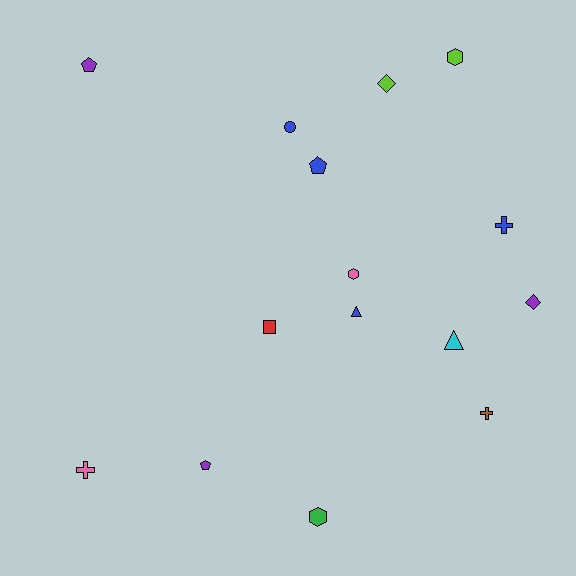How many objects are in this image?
There are 15 objects.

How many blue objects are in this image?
There are 4 blue objects.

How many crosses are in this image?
There are 3 crosses.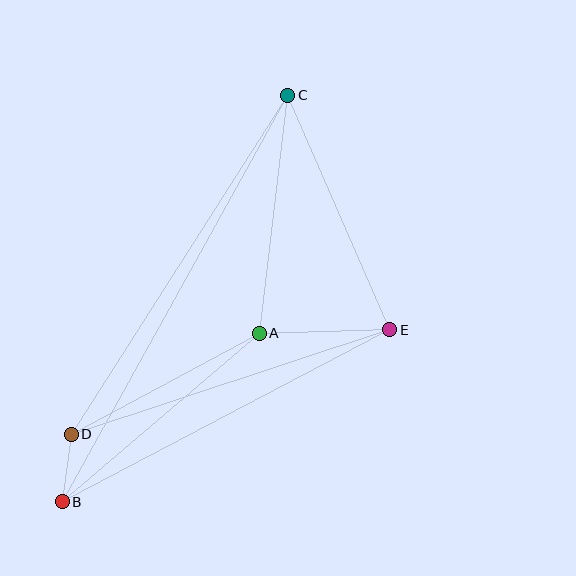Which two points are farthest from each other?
Points B and C are farthest from each other.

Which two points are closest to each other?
Points B and D are closest to each other.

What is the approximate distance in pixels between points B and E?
The distance between B and E is approximately 370 pixels.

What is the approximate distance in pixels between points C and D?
The distance between C and D is approximately 403 pixels.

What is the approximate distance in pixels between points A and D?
The distance between A and D is approximately 214 pixels.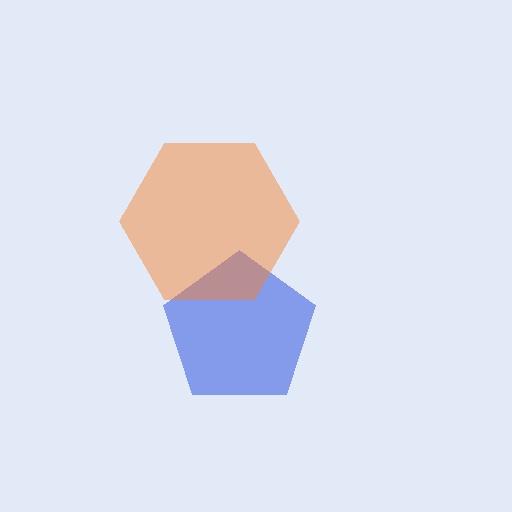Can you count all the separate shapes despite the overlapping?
Yes, there are 2 separate shapes.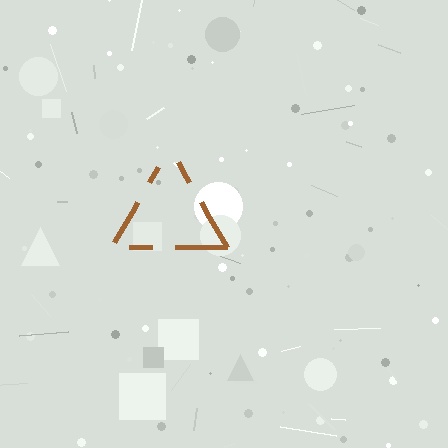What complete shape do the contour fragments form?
The contour fragments form a triangle.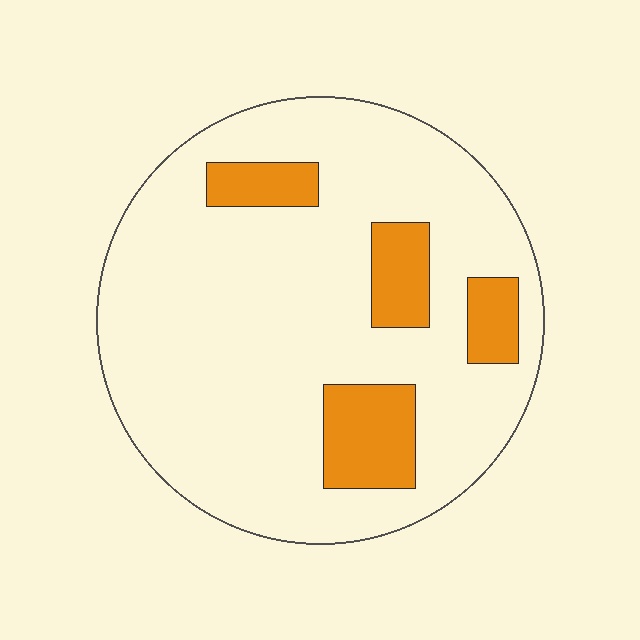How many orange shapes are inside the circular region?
4.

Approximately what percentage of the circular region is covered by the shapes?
Approximately 15%.